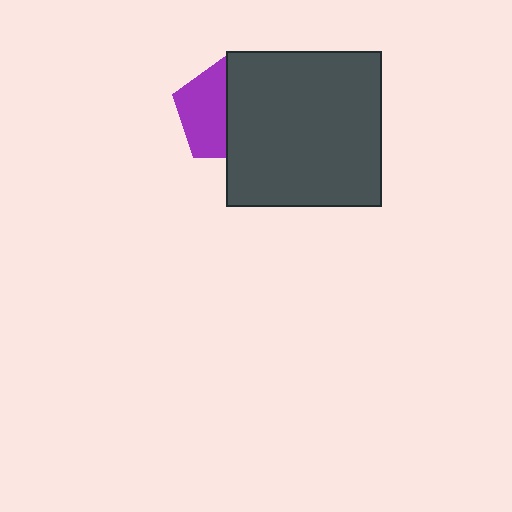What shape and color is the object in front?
The object in front is a dark gray square.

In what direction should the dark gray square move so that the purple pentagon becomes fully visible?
The dark gray square should move right. That is the shortest direction to clear the overlap and leave the purple pentagon fully visible.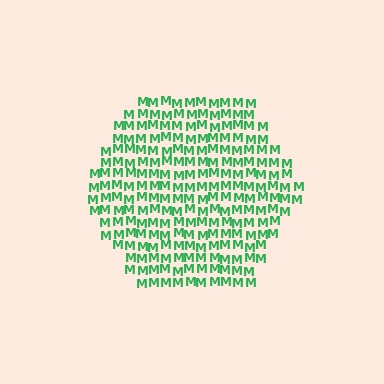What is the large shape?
The large shape is a hexagon.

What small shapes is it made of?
It is made of small letter M's.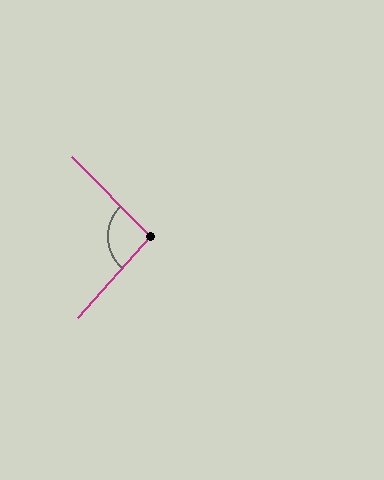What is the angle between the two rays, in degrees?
Approximately 94 degrees.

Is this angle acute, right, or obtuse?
It is approximately a right angle.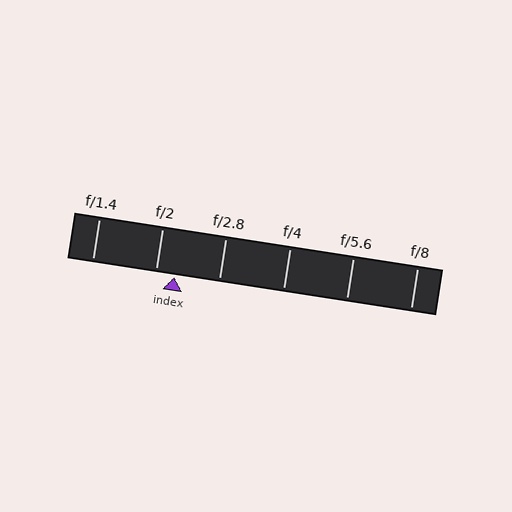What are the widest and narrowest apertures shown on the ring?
The widest aperture shown is f/1.4 and the narrowest is f/8.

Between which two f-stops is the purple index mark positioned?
The index mark is between f/2 and f/2.8.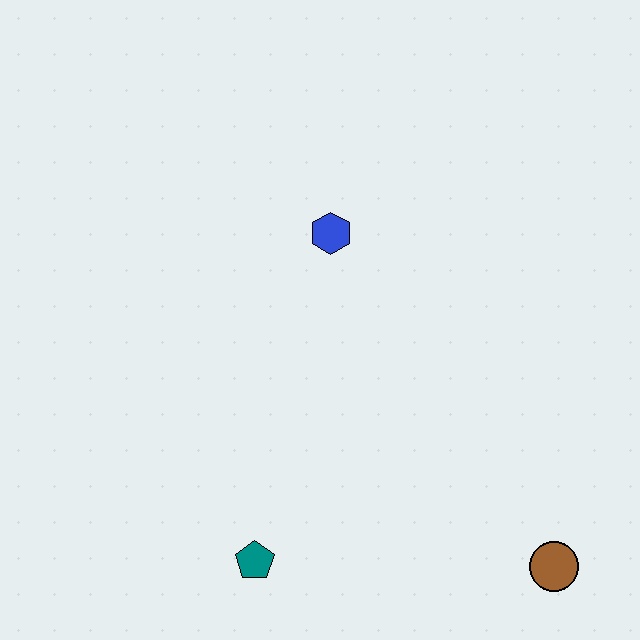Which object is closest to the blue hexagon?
The teal pentagon is closest to the blue hexagon.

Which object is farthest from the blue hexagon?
The brown circle is farthest from the blue hexagon.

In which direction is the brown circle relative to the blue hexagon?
The brown circle is below the blue hexagon.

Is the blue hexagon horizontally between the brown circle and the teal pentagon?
Yes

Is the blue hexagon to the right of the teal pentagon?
Yes